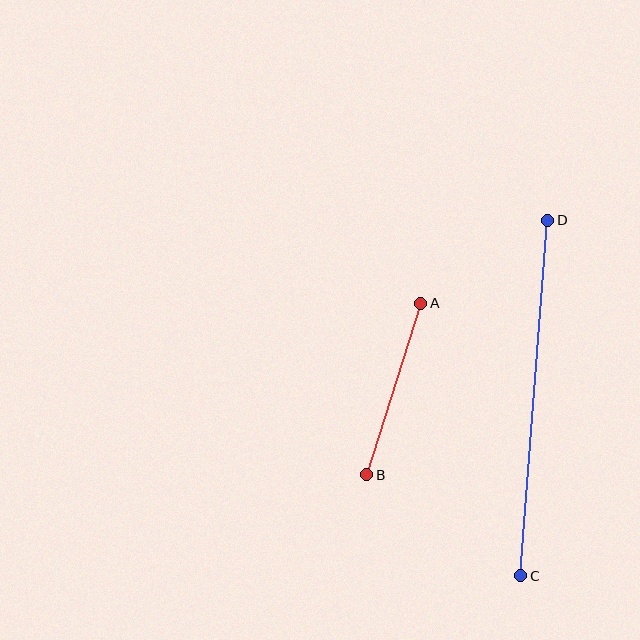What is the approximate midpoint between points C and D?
The midpoint is at approximately (534, 398) pixels.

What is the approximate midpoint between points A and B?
The midpoint is at approximately (394, 389) pixels.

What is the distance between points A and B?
The distance is approximately 180 pixels.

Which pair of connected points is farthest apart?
Points C and D are farthest apart.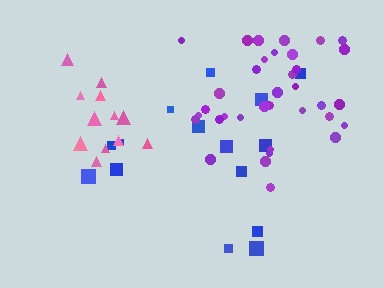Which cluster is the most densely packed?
Pink.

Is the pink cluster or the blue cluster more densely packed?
Pink.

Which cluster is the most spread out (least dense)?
Blue.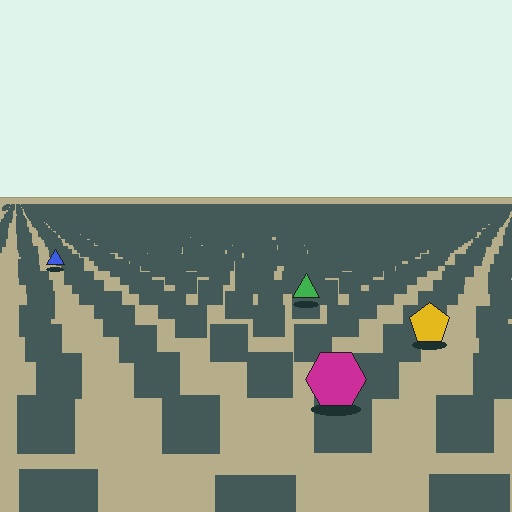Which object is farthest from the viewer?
The blue triangle is farthest from the viewer. It appears smaller and the ground texture around it is denser.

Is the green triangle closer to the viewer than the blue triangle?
Yes. The green triangle is closer — you can tell from the texture gradient: the ground texture is coarser near it.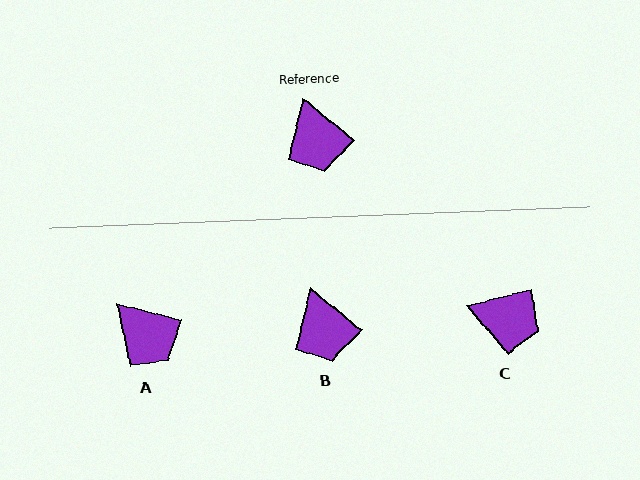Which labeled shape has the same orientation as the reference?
B.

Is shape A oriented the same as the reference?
No, it is off by about 26 degrees.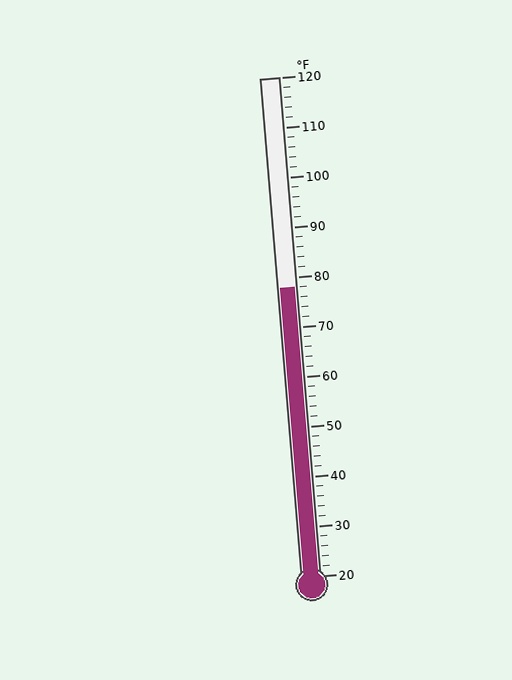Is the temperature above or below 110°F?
The temperature is below 110°F.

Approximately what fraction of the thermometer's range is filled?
The thermometer is filled to approximately 60% of its range.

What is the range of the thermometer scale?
The thermometer scale ranges from 20°F to 120°F.